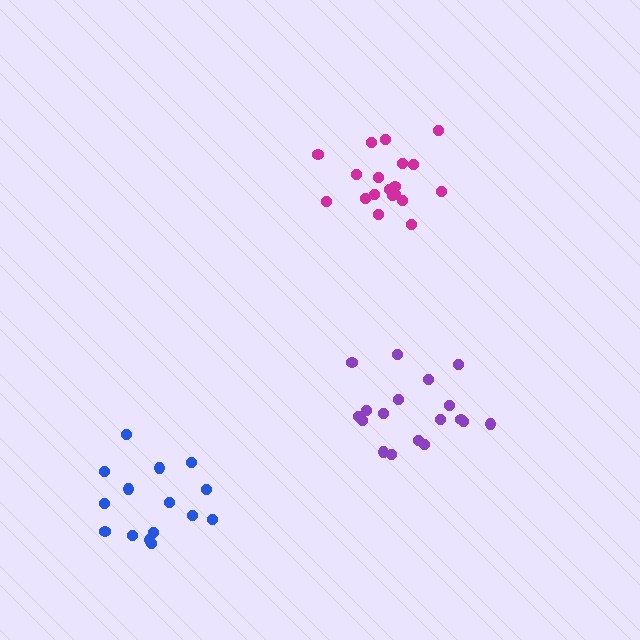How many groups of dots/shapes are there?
There are 3 groups.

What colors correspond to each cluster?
The clusters are colored: purple, magenta, blue.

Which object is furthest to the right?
The purple cluster is rightmost.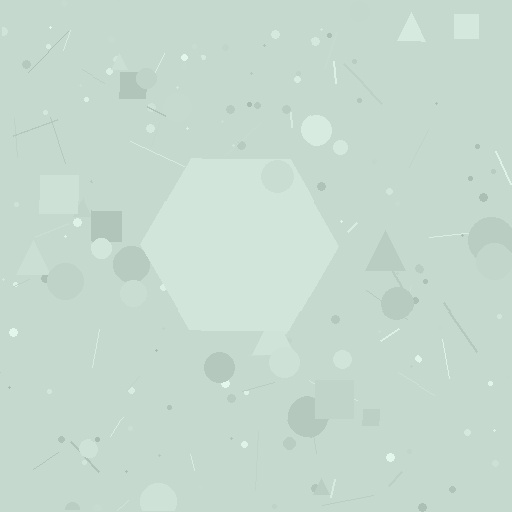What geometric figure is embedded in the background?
A hexagon is embedded in the background.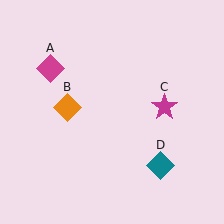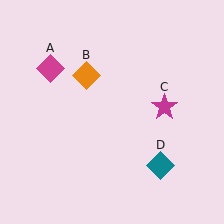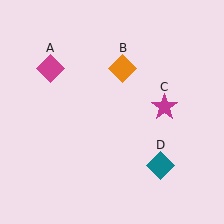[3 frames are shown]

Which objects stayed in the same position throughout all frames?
Magenta diamond (object A) and magenta star (object C) and teal diamond (object D) remained stationary.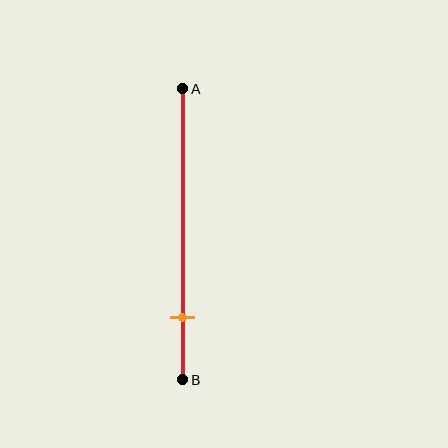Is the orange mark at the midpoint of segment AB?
No, the mark is at about 80% from A, not at the 50% midpoint.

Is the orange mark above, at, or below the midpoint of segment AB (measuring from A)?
The orange mark is below the midpoint of segment AB.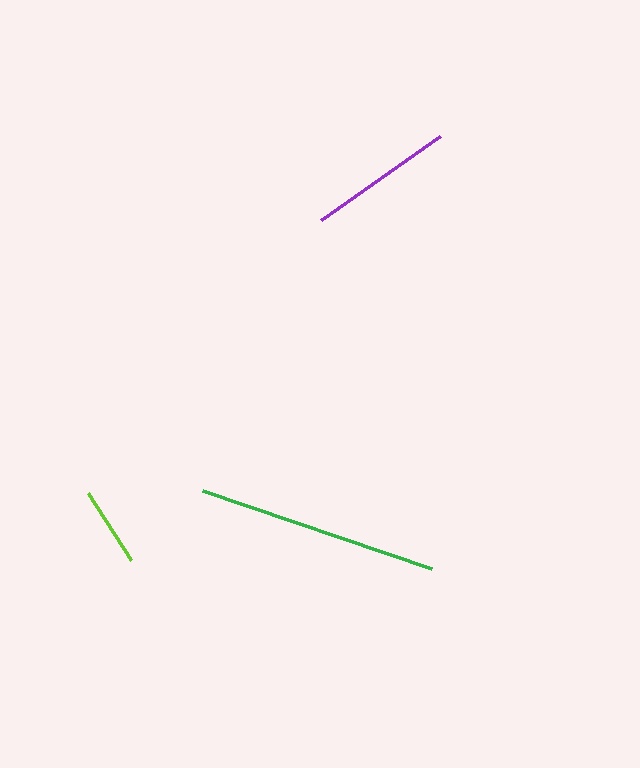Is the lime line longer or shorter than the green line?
The green line is longer than the lime line.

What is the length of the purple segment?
The purple segment is approximately 145 pixels long.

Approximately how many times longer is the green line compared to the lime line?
The green line is approximately 3.1 times the length of the lime line.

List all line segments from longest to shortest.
From longest to shortest: green, purple, lime.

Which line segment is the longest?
The green line is the longest at approximately 242 pixels.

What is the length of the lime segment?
The lime segment is approximately 79 pixels long.